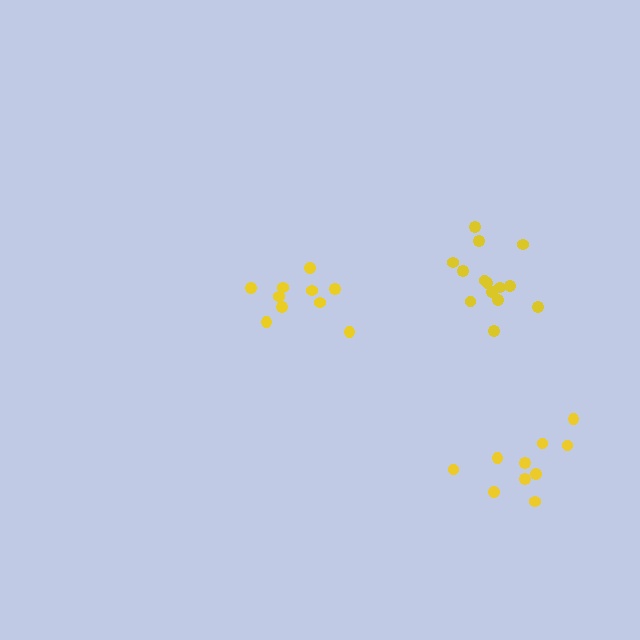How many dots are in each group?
Group 1: 10 dots, Group 2: 10 dots, Group 3: 14 dots (34 total).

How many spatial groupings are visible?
There are 3 spatial groupings.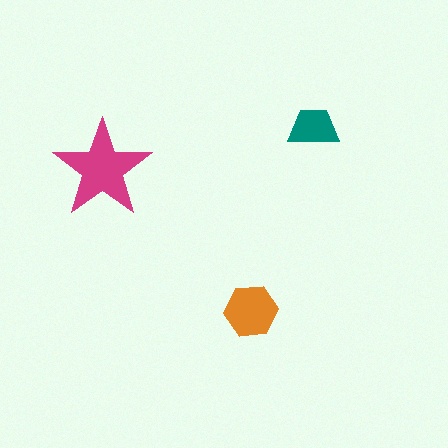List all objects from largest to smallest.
The magenta star, the orange hexagon, the teal trapezoid.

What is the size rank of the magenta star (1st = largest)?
1st.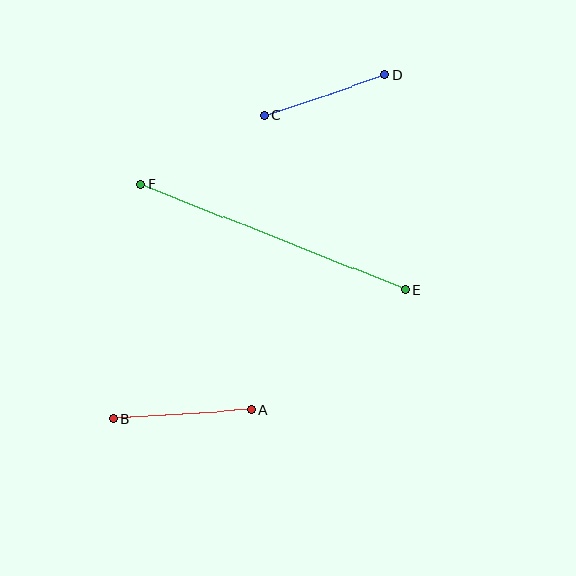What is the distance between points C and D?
The distance is approximately 128 pixels.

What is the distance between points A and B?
The distance is approximately 138 pixels.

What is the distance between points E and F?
The distance is approximately 284 pixels.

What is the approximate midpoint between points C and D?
The midpoint is at approximately (325, 95) pixels.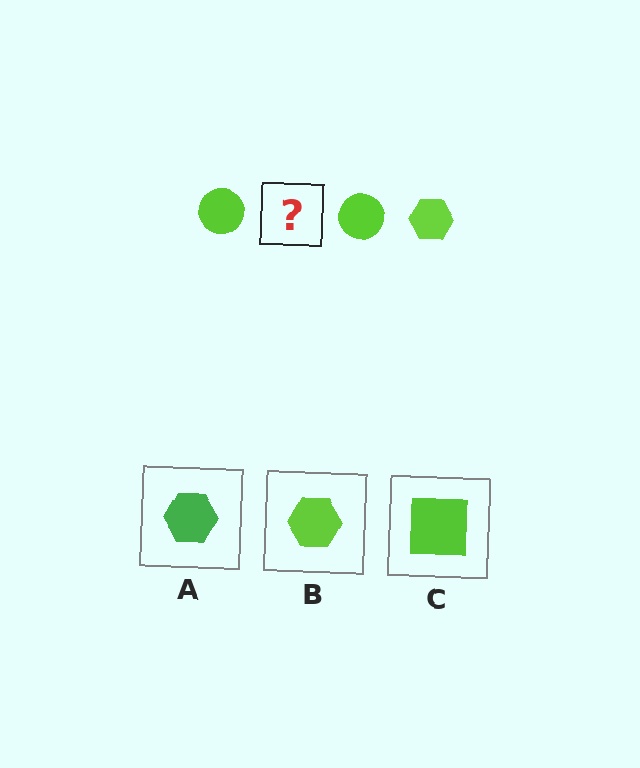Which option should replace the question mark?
Option B.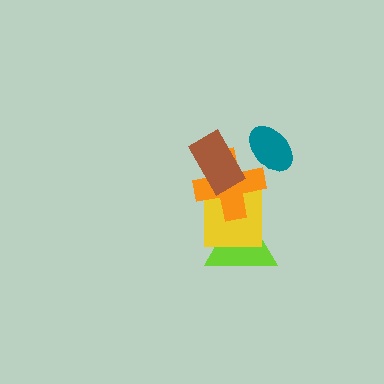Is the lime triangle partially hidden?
Yes, it is partially covered by another shape.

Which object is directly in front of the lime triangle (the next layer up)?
The yellow square is directly in front of the lime triangle.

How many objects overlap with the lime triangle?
2 objects overlap with the lime triangle.